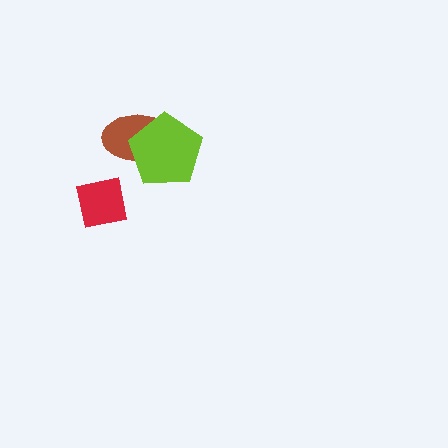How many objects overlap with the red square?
0 objects overlap with the red square.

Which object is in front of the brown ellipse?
The lime pentagon is in front of the brown ellipse.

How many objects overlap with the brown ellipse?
1 object overlaps with the brown ellipse.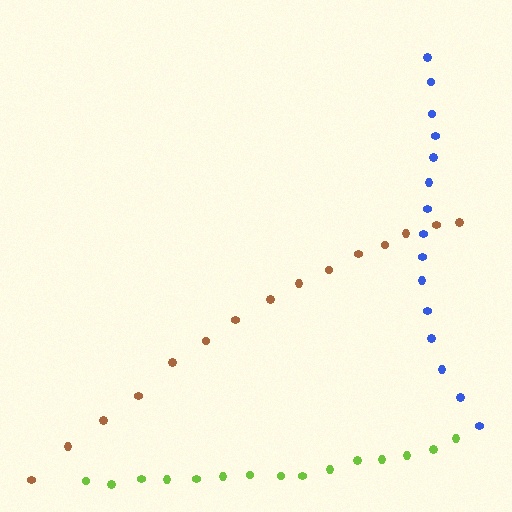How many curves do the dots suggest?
There are 3 distinct paths.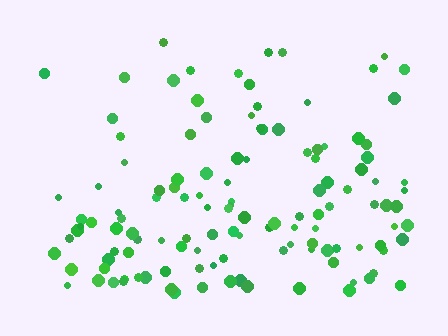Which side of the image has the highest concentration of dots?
The bottom.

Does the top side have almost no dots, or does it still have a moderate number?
Still a moderate number, just noticeably fewer than the bottom.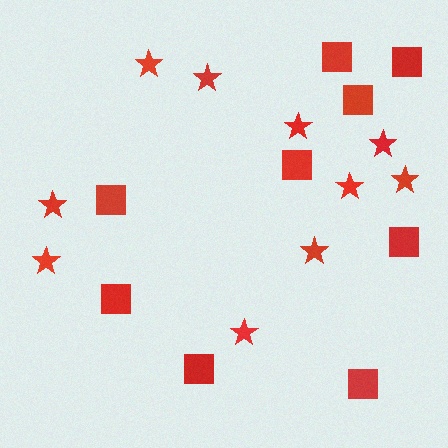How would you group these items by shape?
There are 2 groups: one group of squares (9) and one group of stars (10).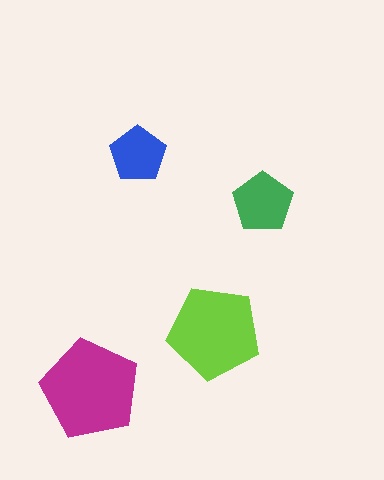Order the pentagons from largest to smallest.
the magenta one, the lime one, the green one, the blue one.